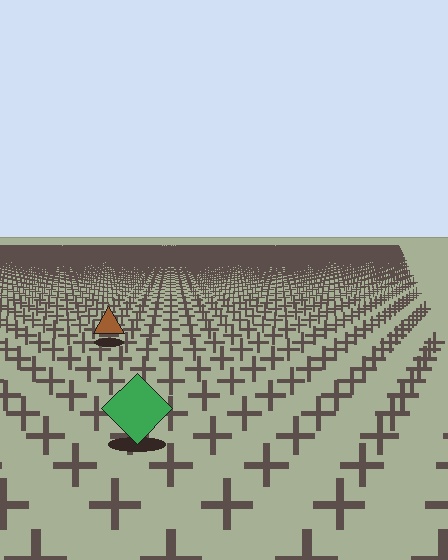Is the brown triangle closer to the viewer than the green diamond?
No. The green diamond is closer — you can tell from the texture gradient: the ground texture is coarser near it.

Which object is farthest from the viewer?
The brown triangle is farthest from the viewer. It appears smaller and the ground texture around it is denser.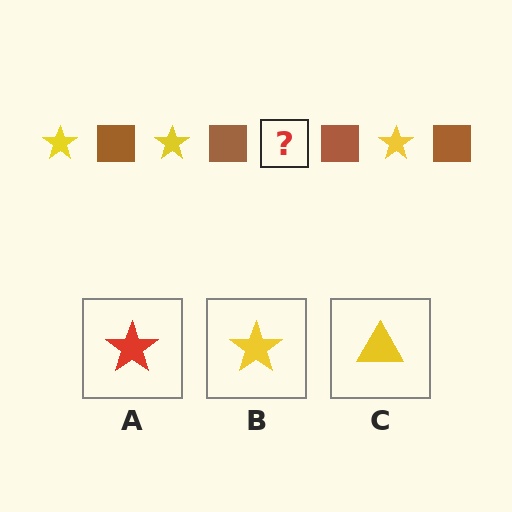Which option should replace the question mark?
Option B.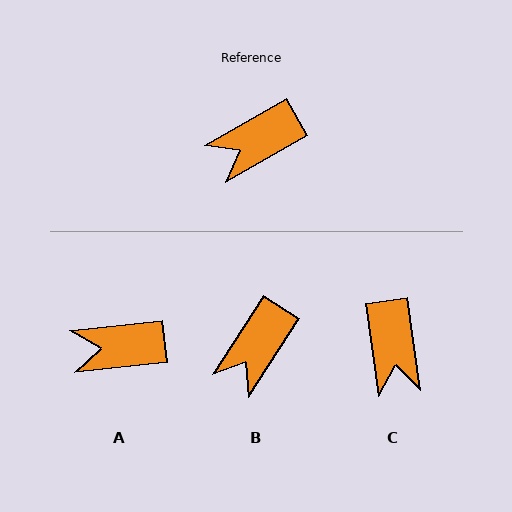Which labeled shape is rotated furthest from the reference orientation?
C, about 68 degrees away.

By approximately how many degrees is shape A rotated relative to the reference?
Approximately 24 degrees clockwise.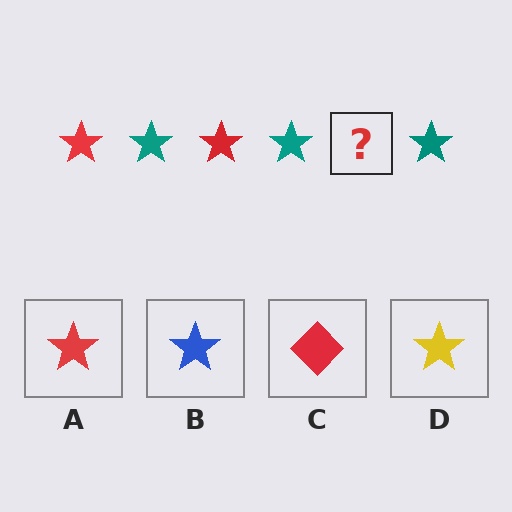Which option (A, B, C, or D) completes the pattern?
A.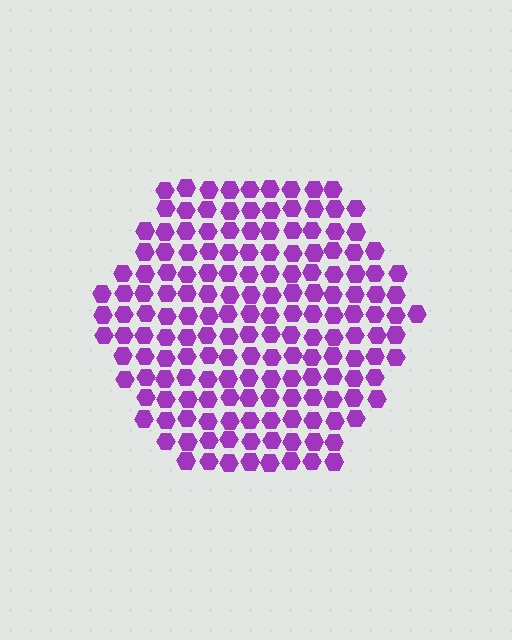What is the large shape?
The large shape is a hexagon.